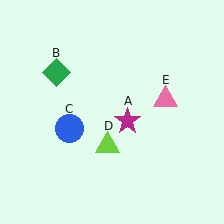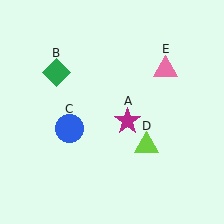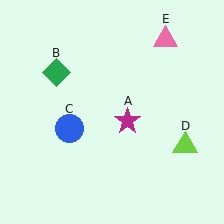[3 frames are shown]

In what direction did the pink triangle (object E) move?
The pink triangle (object E) moved up.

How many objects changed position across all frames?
2 objects changed position: lime triangle (object D), pink triangle (object E).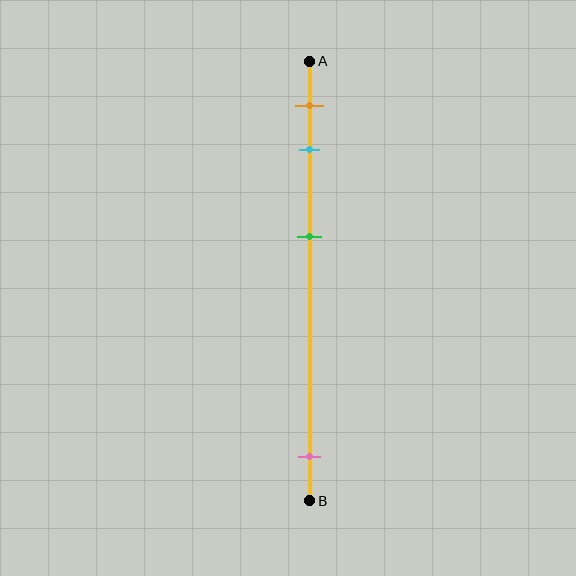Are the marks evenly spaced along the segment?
No, the marks are not evenly spaced.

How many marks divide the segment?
There are 4 marks dividing the segment.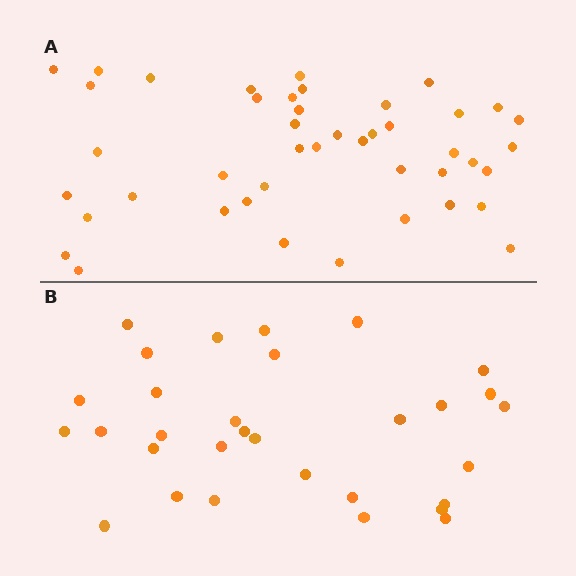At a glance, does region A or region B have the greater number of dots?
Region A (the top region) has more dots.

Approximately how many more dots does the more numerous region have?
Region A has approximately 15 more dots than region B.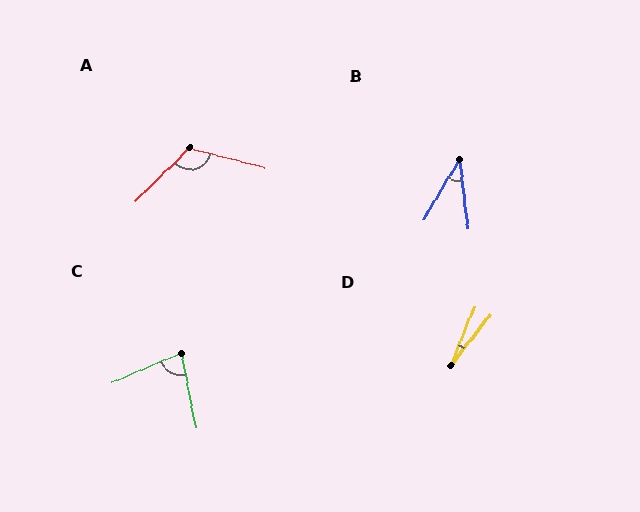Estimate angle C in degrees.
Approximately 78 degrees.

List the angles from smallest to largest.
D (16°), B (37°), C (78°), A (121°).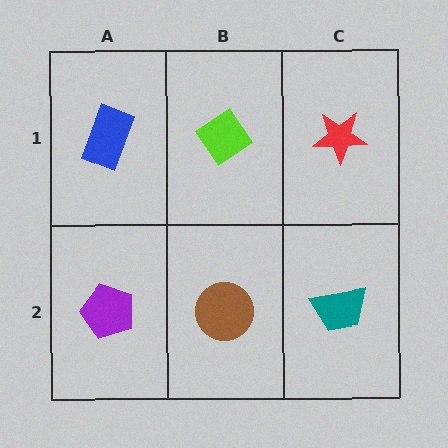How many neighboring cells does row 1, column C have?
2.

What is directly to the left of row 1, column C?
A lime diamond.